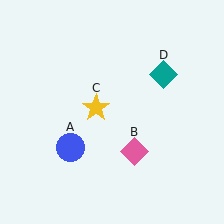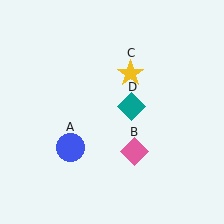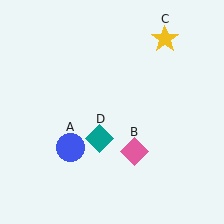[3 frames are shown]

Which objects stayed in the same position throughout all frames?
Blue circle (object A) and pink diamond (object B) remained stationary.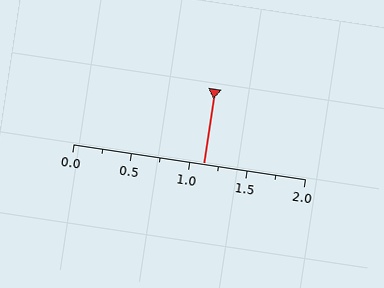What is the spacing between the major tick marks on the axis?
The major ticks are spaced 0.5 apart.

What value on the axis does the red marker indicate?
The marker indicates approximately 1.12.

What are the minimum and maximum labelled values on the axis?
The axis runs from 0.0 to 2.0.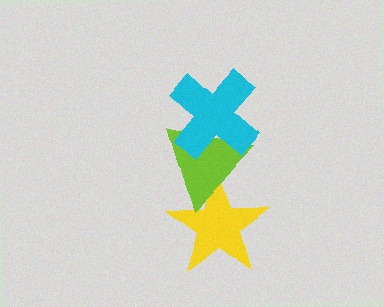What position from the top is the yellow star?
The yellow star is 3rd from the top.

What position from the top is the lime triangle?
The lime triangle is 2nd from the top.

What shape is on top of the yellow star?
The lime triangle is on top of the yellow star.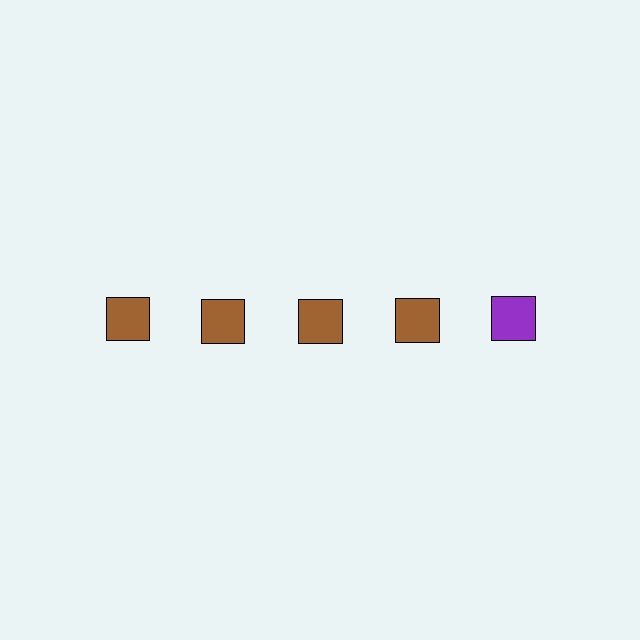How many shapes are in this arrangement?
There are 5 shapes arranged in a grid pattern.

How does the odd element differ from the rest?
It has a different color: purple instead of brown.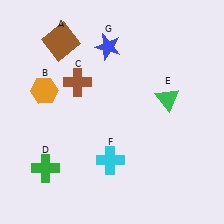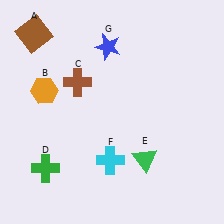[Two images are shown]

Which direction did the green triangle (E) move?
The green triangle (E) moved down.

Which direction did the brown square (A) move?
The brown square (A) moved left.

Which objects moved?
The objects that moved are: the brown square (A), the green triangle (E).